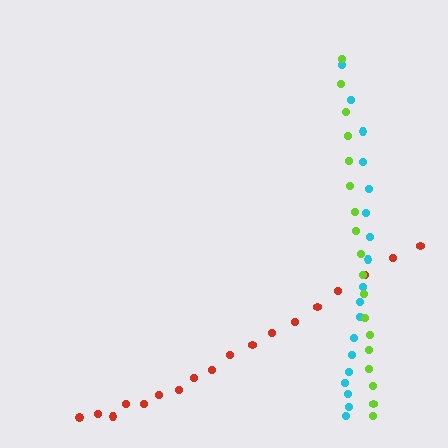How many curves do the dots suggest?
There are 3 distinct paths.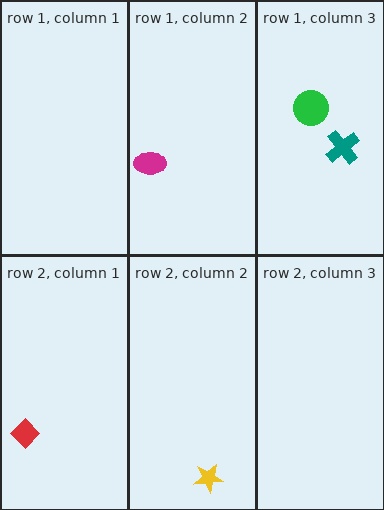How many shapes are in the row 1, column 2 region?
1.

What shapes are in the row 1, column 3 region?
The teal cross, the green circle.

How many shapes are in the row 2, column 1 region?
1.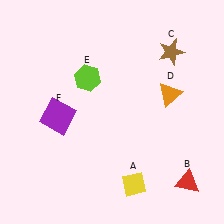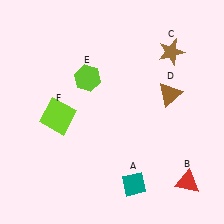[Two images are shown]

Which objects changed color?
A changed from yellow to teal. D changed from orange to brown. F changed from purple to lime.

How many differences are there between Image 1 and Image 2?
There are 3 differences between the two images.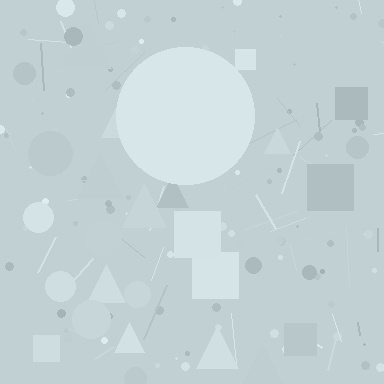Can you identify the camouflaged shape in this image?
The camouflaged shape is a circle.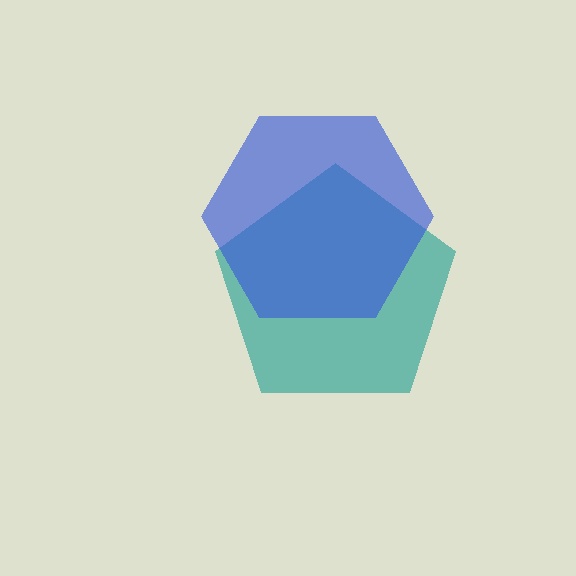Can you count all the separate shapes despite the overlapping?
Yes, there are 2 separate shapes.